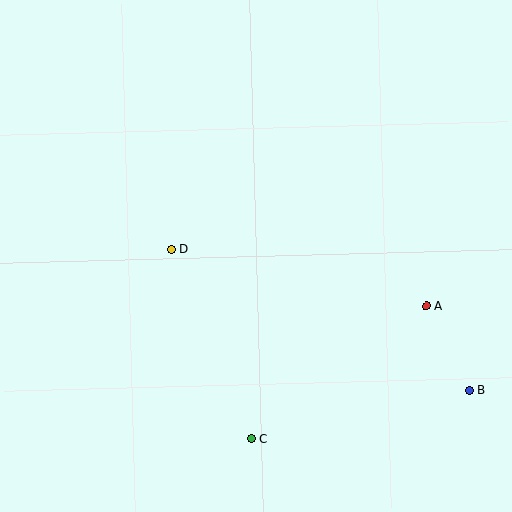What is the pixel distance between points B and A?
The distance between B and A is 95 pixels.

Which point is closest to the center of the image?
Point D at (171, 249) is closest to the center.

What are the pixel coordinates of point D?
Point D is at (171, 249).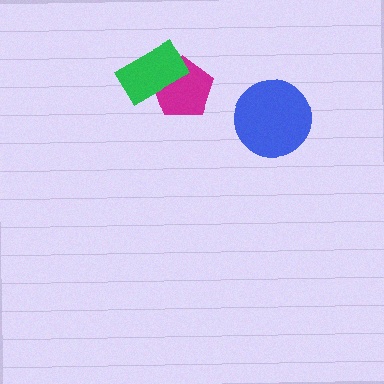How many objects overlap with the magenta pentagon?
1 object overlaps with the magenta pentagon.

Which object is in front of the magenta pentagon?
The green rectangle is in front of the magenta pentagon.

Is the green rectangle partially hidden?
No, no other shape covers it.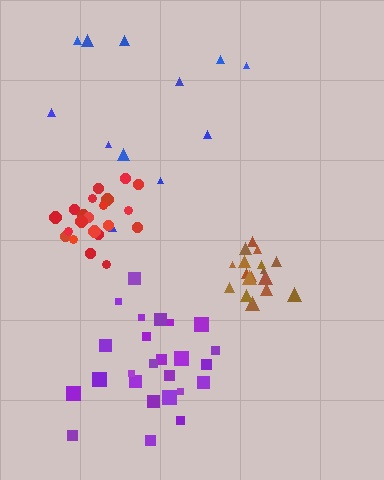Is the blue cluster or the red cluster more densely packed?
Red.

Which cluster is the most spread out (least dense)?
Blue.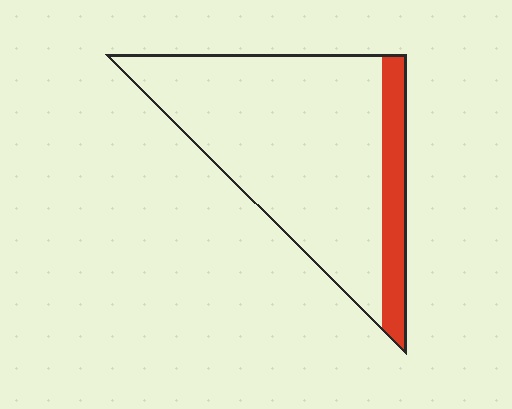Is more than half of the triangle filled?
No.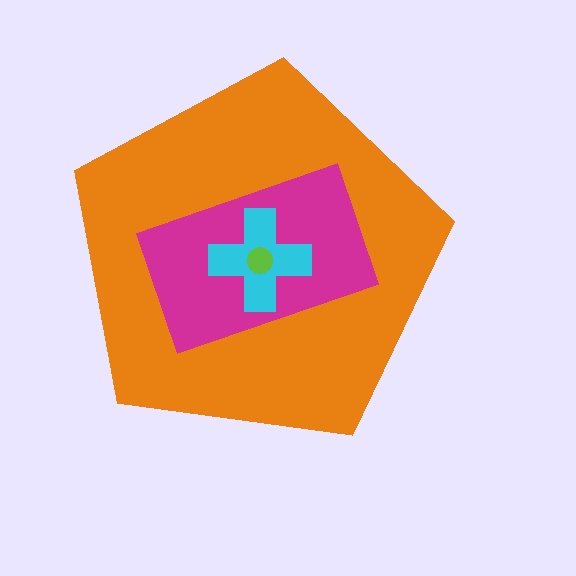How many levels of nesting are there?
4.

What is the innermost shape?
The lime circle.